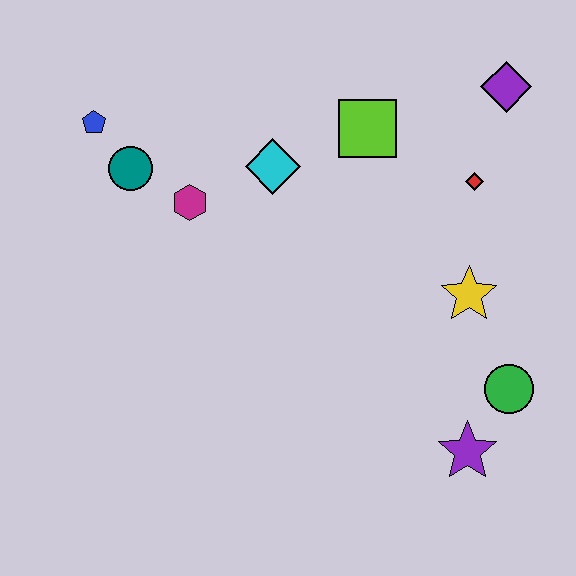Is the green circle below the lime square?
Yes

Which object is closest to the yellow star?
The green circle is closest to the yellow star.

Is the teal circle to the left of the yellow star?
Yes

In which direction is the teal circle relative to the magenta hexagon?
The teal circle is to the left of the magenta hexagon.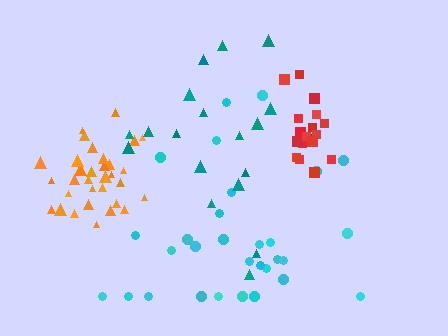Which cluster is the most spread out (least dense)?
Teal.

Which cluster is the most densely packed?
Red.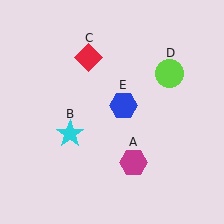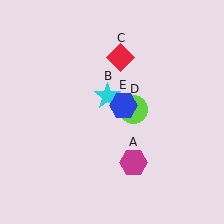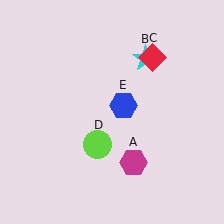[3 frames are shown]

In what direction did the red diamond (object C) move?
The red diamond (object C) moved right.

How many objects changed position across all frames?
3 objects changed position: cyan star (object B), red diamond (object C), lime circle (object D).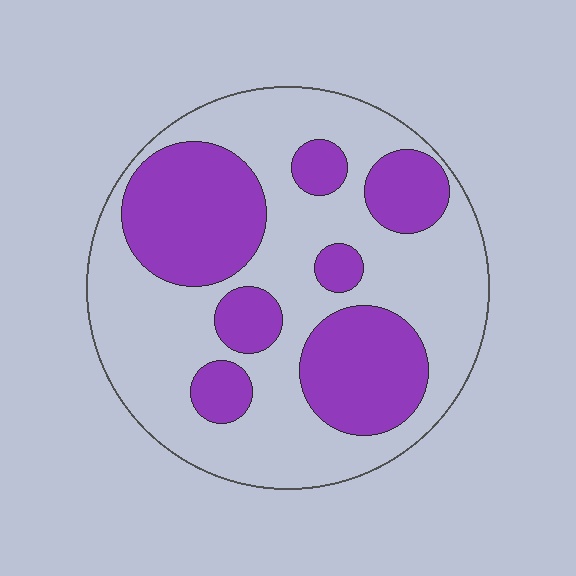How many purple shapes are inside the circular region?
7.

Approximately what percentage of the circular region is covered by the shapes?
Approximately 35%.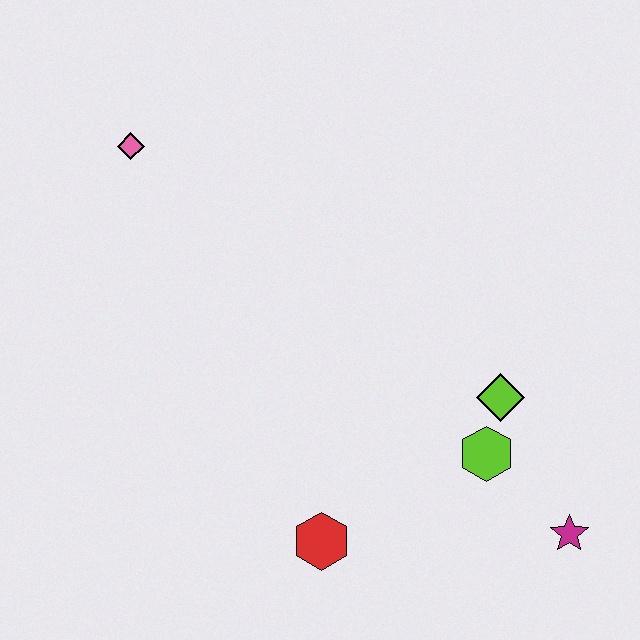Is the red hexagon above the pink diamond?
No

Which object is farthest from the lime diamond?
The pink diamond is farthest from the lime diamond.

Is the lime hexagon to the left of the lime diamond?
Yes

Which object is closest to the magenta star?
The lime hexagon is closest to the magenta star.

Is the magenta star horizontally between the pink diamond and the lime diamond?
No